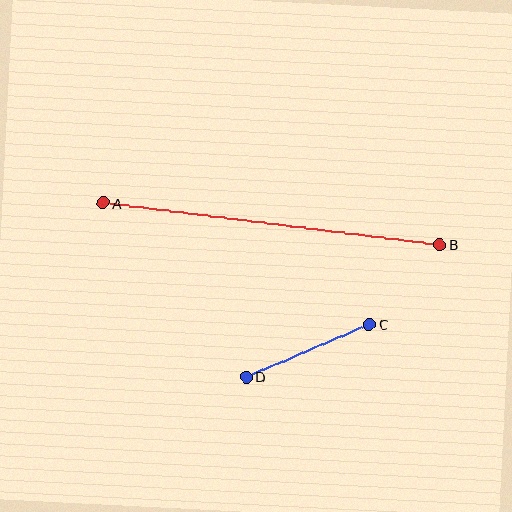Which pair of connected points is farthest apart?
Points A and B are farthest apart.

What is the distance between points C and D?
The distance is approximately 135 pixels.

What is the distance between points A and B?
The distance is approximately 339 pixels.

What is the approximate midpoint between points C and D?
The midpoint is at approximately (308, 350) pixels.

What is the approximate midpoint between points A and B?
The midpoint is at approximately (271, 224) pixels.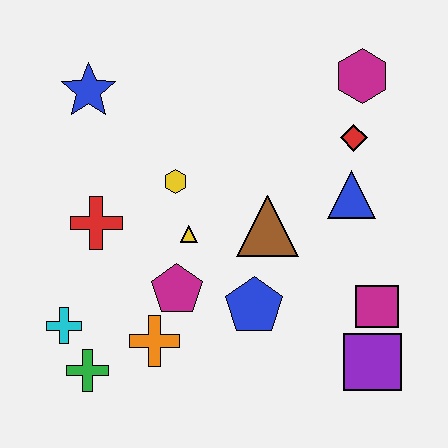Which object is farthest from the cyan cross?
The magenta hexagon is farthest from the cyan cross.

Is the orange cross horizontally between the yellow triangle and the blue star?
Yes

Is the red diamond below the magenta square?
No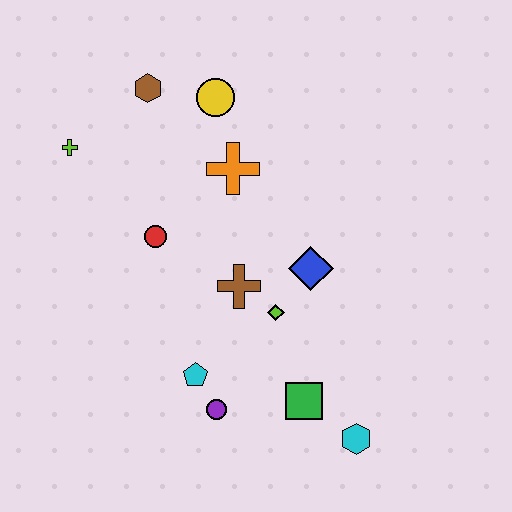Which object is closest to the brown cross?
The lime diamond is closest to the brown cross.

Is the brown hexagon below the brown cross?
No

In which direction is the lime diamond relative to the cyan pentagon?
The lime diamond is to the right of the cyan pentagon.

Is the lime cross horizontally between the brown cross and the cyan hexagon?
No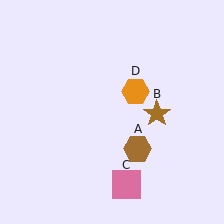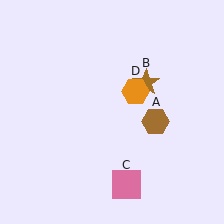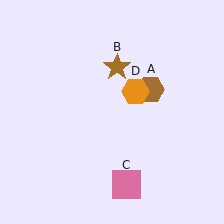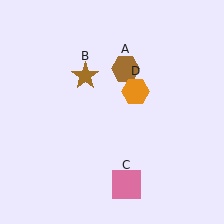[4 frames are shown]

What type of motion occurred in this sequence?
The brown hexagon (object A), brown star (object B) rotated counterclockwise around the center of the scene.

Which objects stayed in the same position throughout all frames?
Pink square (object C) and orange hexagon (object D) remained stationary.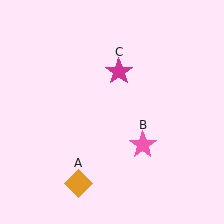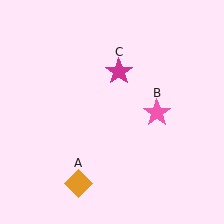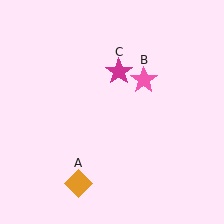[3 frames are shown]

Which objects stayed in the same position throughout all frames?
Orange diamond (object A) and magenta star (object C) remained stationary.